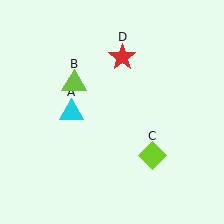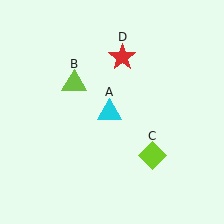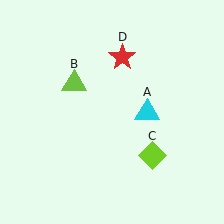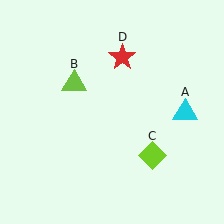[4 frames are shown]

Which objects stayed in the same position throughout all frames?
Lime triangle (object B) and lime diamond (object C) and red star (object D) remained stationary.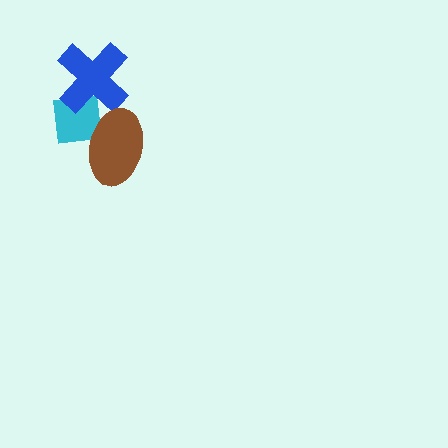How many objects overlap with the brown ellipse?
1 object overlaps with the brown ellipse.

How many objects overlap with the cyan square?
2 objects overlap with the cyan square.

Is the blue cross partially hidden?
No, no other shape covers it.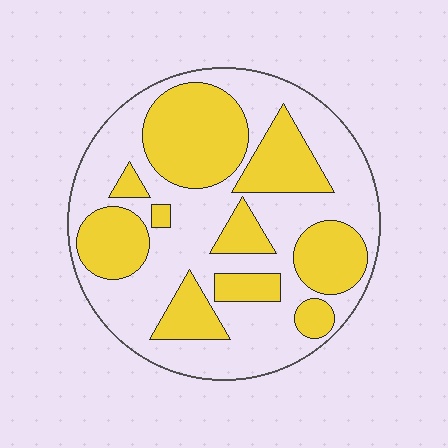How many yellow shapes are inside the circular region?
10.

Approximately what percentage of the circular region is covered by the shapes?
Approximately 40%.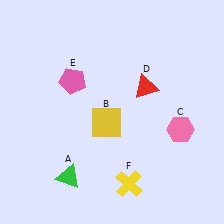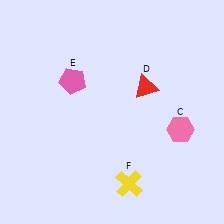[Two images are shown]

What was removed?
The yellow square (B), the green triangle (A) were removed in Image 2.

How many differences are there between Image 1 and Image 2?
There are 2 differences between the two images.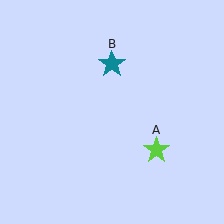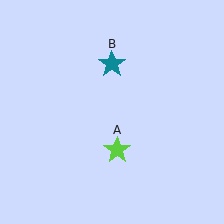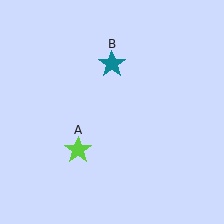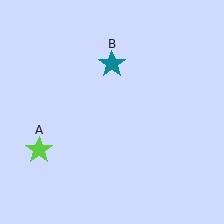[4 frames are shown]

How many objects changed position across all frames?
1 object changed position: lime star (object A).